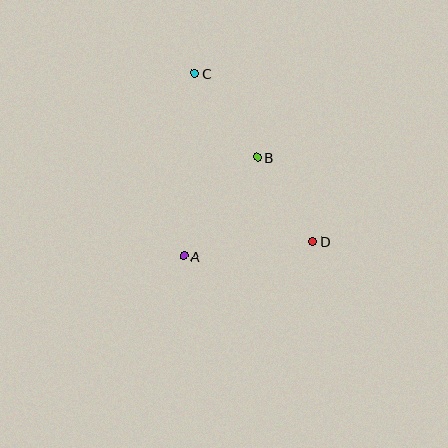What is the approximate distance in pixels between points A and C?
The distance between A and C is approximately 183 pixels.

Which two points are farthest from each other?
Points C and D are farthest from each other.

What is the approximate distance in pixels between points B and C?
The distance between B and C is approximately 104 pixels.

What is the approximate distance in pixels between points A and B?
The distance between A and B is approximately 123 pixels.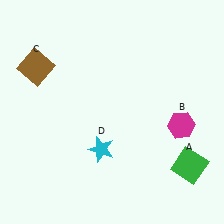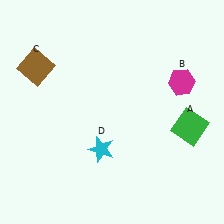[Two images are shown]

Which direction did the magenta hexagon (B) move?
The magenta hexagon (B) moved up.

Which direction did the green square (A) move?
The green square (A) moved up.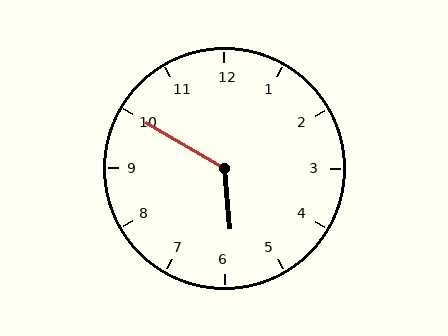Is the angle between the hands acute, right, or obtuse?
It is obtuse.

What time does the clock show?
5:50.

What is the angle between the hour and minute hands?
Approximately 125 degrees.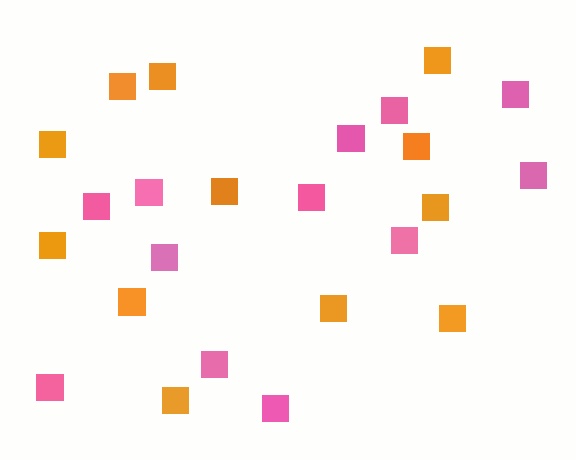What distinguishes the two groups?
There are 2 groups: one group of pink squares (12) and one group of orange squares (12).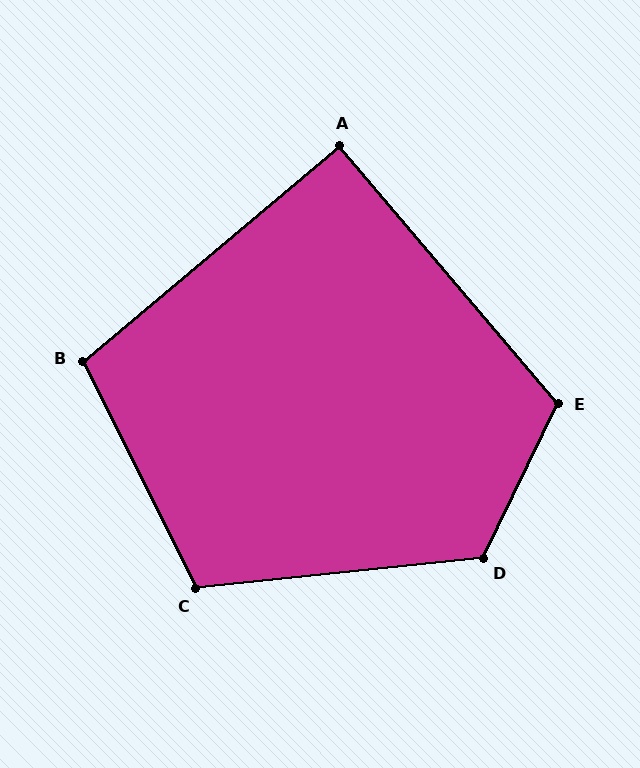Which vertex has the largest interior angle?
D, at approximately 122 degrees.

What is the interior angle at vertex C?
Approximately 111 degrees (obtuse).